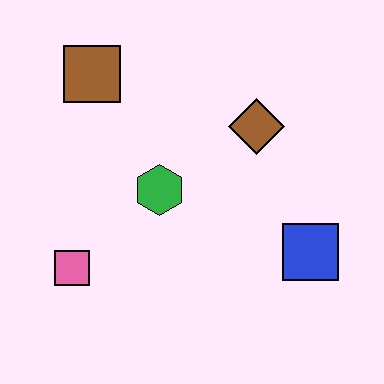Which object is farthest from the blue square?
The brown square is farthest from the blue square.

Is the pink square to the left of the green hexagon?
Yes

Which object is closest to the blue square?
The brown diamond is closest to the blue square.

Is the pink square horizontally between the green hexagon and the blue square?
No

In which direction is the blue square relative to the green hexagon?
The blue square is to the right of the green hexagon.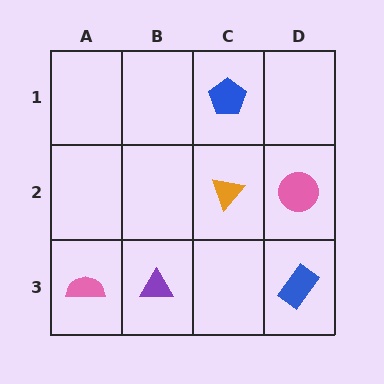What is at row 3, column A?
A pink semicircle.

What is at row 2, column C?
An orange triangle.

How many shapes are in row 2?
2 shapes.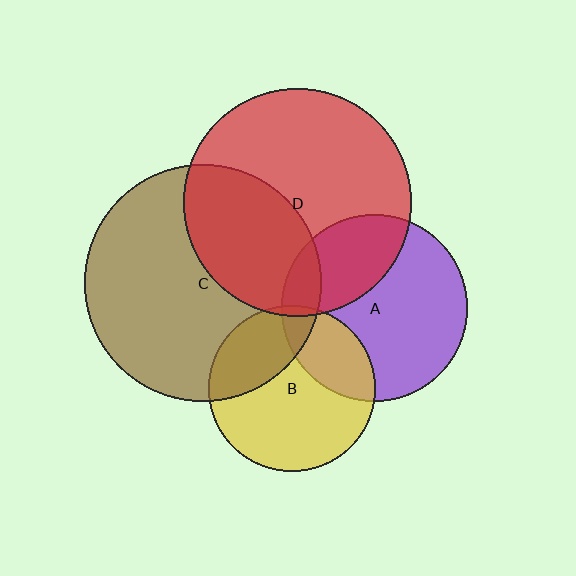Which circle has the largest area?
Circle C (brown).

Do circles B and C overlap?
Yes.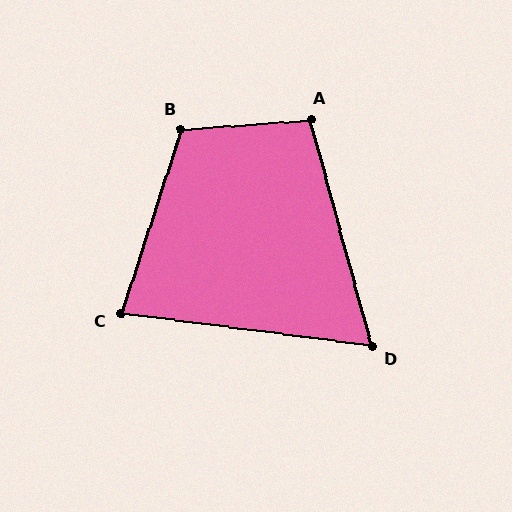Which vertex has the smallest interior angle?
D, at approximately 67 degrees.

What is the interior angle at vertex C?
Approximately 79 degrees (acute).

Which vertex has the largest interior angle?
B, at approximately 113 degrees.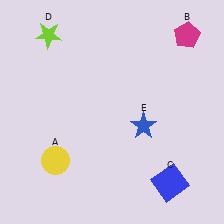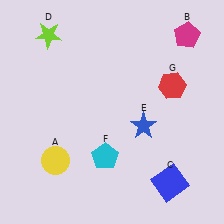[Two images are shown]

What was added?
A cyan pentagon (F), a red hexagon (G) were added in Image 2.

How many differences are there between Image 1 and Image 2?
There are 2 differences between the two images.